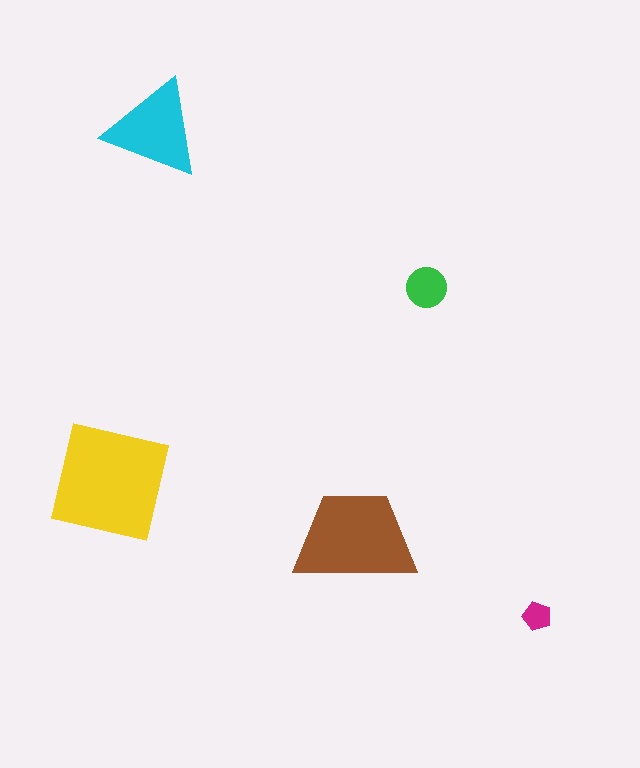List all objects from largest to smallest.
The yellow square, the brown trapezoid, the cyan triangle, the green circle, the magenta pentagon.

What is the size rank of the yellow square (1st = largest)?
1st.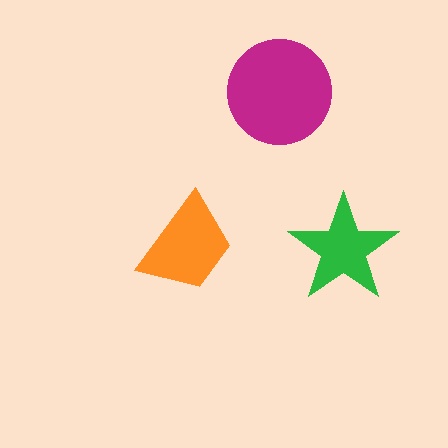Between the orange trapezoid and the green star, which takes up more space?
The orange trapezoid.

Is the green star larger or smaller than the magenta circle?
Smaller.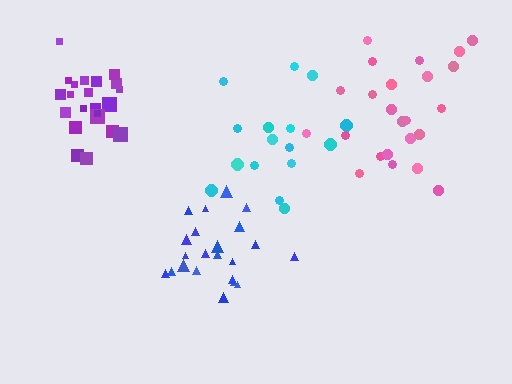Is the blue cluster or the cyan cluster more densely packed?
Blue.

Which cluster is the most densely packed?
Purple.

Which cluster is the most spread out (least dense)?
Cyan.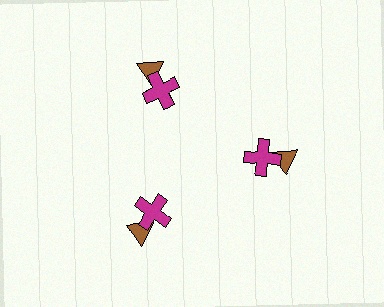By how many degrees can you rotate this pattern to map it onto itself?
The pattern maps onto itself every 120 degrees of rotation.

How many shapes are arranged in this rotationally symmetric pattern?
There are 6 shapes, arranged in 3 groups of 2.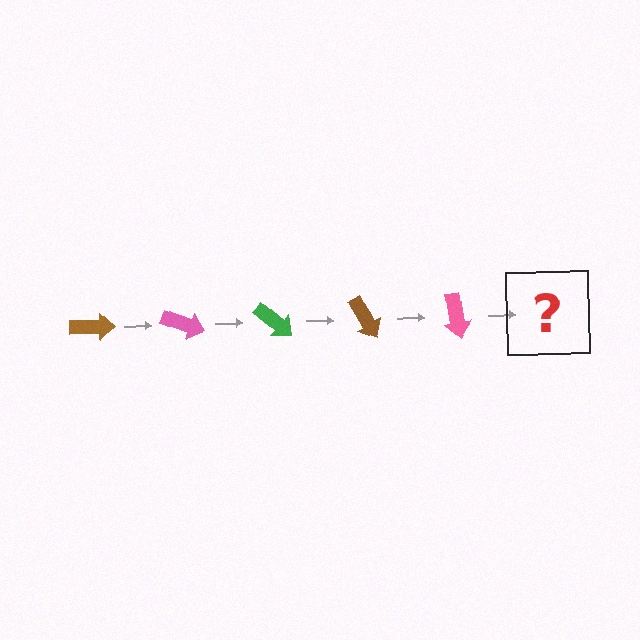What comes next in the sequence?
The next element should be a green arrow, rotated 100 degrees from the start.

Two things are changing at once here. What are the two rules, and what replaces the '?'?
The two rules are that it rotates 20 degrees each step and the color cycles through brown, pink, and green. The '?' should be a green arrow, rotated 100 degrees from the start.